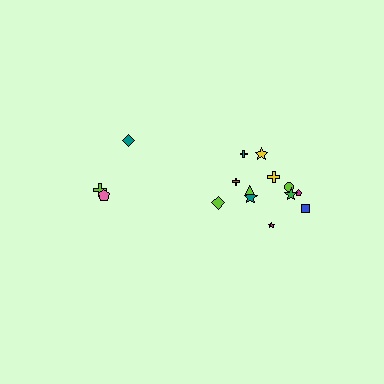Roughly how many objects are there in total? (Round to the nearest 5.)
Roughly 15 objects in total.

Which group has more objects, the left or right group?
The right group.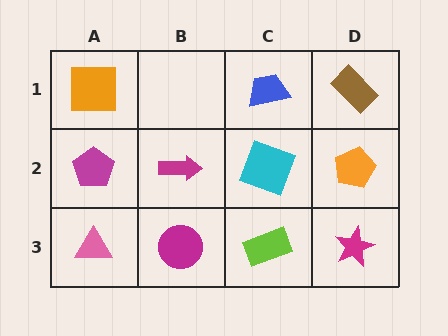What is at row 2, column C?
A cyan square.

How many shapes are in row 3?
4 shapes.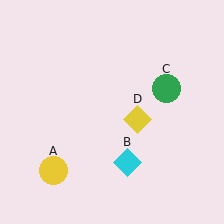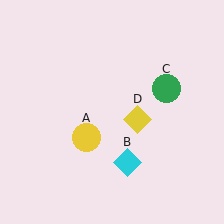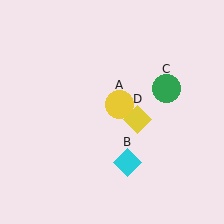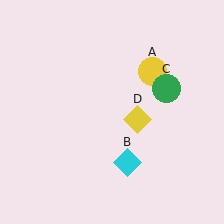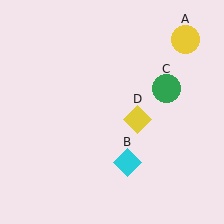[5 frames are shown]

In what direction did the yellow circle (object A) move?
The yellow circle (object A) moved up and to the right.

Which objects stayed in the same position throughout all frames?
Cyan diamond (object B) and green circle (object C) and yellow diamond (object D) remained stationary.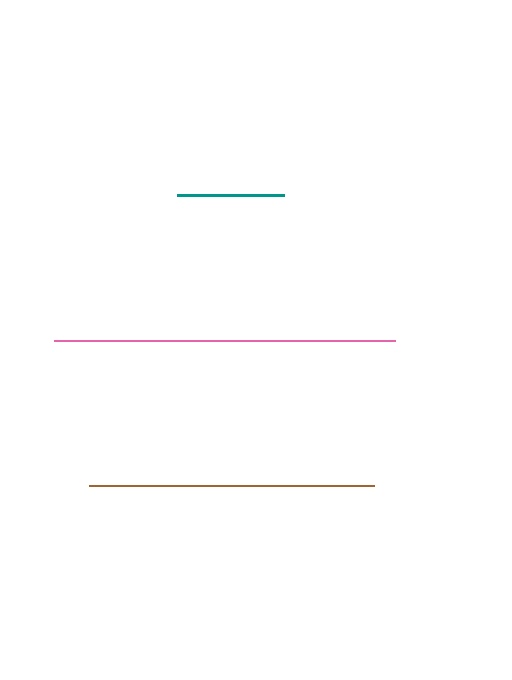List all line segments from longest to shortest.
From longest to shortest: pink, brown, teal.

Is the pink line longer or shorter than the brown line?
The pink line is longer than the brown line.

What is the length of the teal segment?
The teal segment is approximately 107 pixels long.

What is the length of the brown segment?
The brown segment is approximately 284 pixels long.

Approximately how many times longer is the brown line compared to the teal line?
The brown line is approximately 2.7 times the length of the teal line.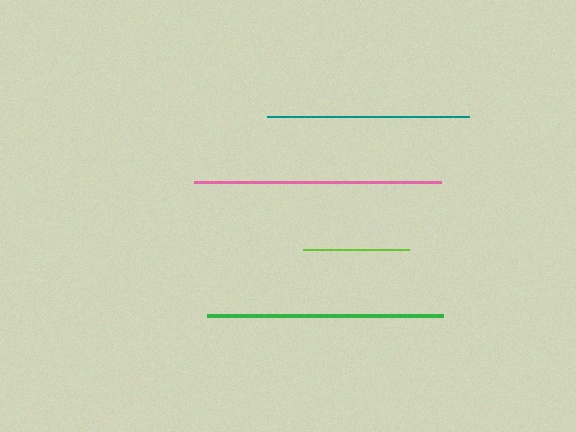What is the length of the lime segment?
The lime segment is approximately 106 pixels long.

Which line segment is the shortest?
The lime line is the shortest at approximately 106 pixels.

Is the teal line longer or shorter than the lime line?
The teal line is longer than the lime line.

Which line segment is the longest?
The pink line is the longest at approximately 246 pixels.